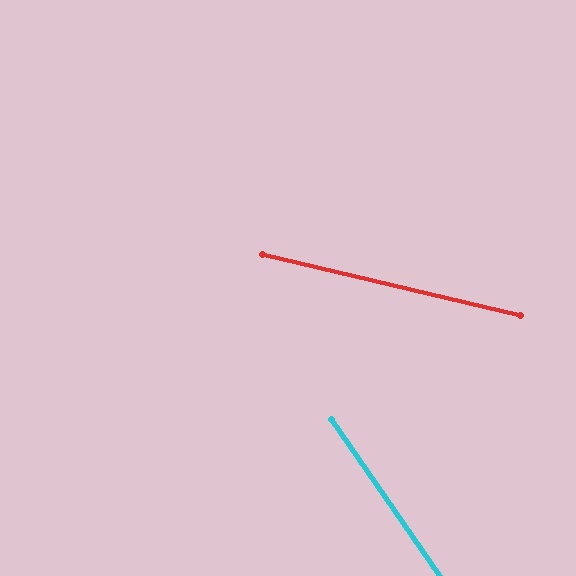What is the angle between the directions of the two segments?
Approximately 42 degrees.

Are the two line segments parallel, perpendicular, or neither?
Neither parallel nor perpendicular — they differ by about 42°.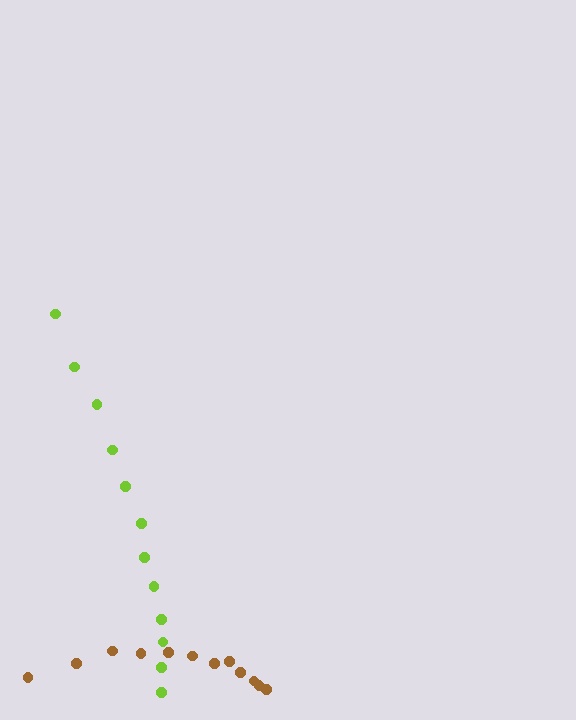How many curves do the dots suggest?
There are 2 distinct paths.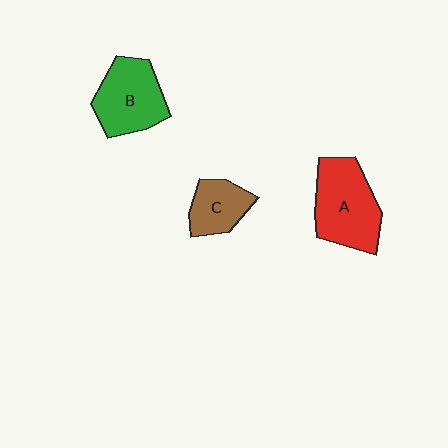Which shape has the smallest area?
Shape C (brown).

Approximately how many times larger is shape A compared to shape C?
Approximately 1.8 times.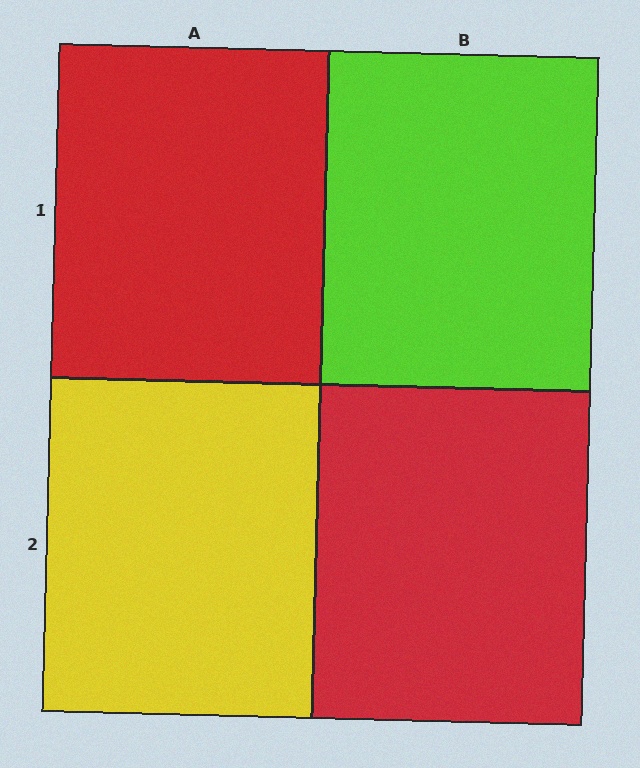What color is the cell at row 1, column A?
Red.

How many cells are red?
2 cells are red.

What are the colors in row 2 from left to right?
Yellow, red.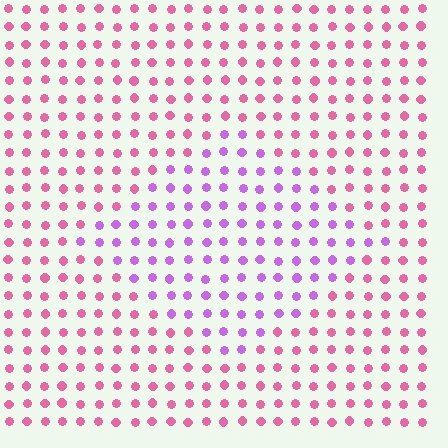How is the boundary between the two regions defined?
The boundary is defined purely by a slight shift in hue (about 45 degrees). Spacing, size, and orientation are identical on both sides.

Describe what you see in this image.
The image is filled with small pink elements in a uniform arrangement. A diamond-shaped region is visible where the elements are tinted to a slightly different hue, forming a subtle color boundary.